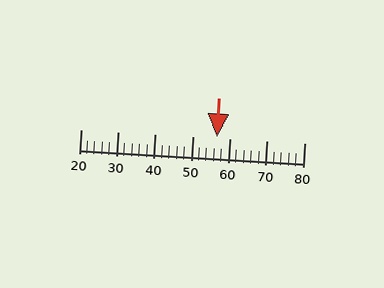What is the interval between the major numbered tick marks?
The major tick marks are spaced 10 units apart.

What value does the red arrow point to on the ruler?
The red arrow points to approximately 56.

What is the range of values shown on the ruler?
The ruler shows values from 20 to 80.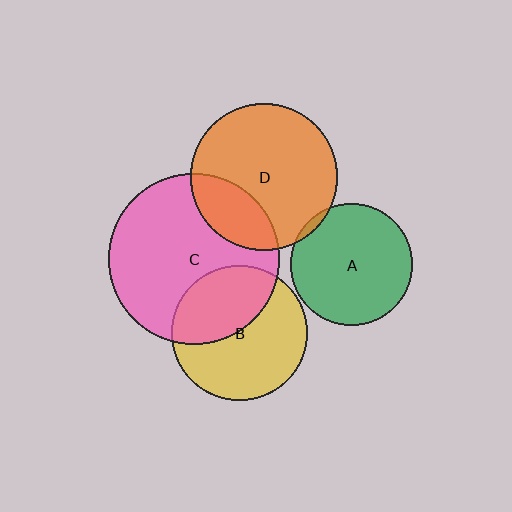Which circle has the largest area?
Circle C (pink).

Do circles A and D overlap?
Yes.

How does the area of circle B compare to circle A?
Approximately 1.2 times.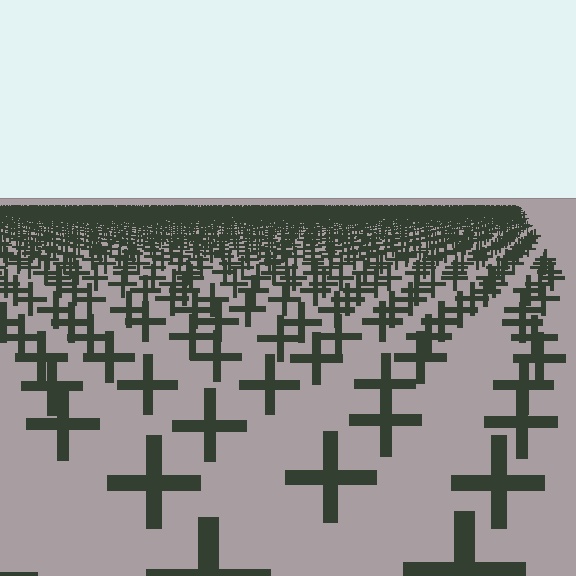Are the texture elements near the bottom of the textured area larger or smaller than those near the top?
Larger. Near the bottom, elements are closer to the viewer and appear at a bigger on-screen size.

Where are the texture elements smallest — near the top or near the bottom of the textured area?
Near the top.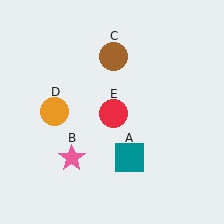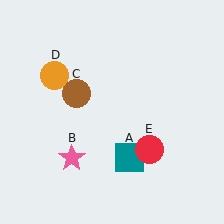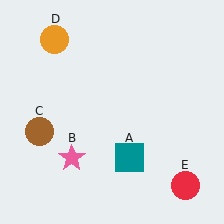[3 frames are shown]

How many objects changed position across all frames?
3 objects changed position: brown circle (object C), orange circle (object D), red circle (object E).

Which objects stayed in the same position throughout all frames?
Teal square (object A) and pink star (object B) remained stationary.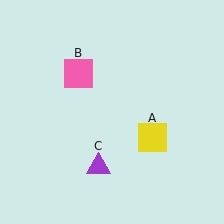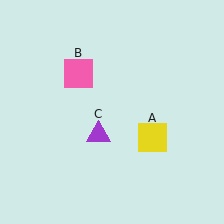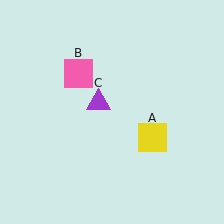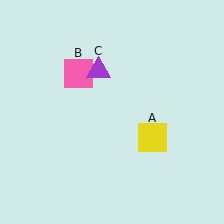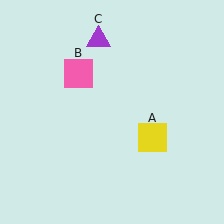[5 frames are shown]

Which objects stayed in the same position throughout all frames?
Yellow square (object A) and pink square (object B) remained stationary.